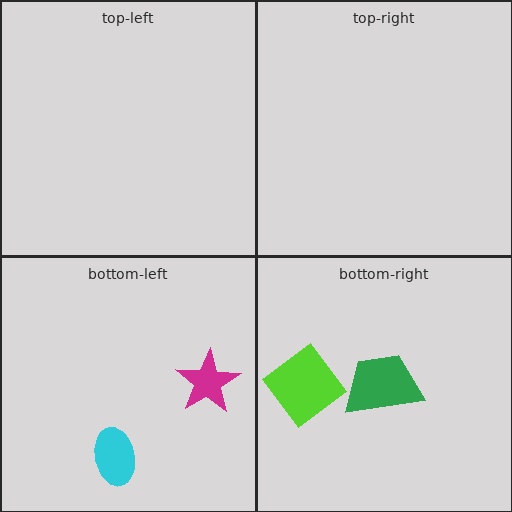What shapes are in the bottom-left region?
The magenta star, the cyan ellipse.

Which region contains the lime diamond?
The bottom-right region.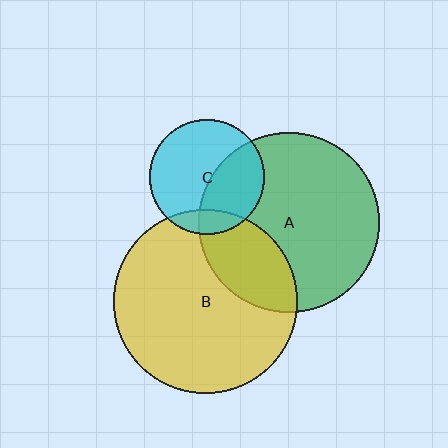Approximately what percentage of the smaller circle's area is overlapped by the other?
Approximately 25%.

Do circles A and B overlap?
Yes.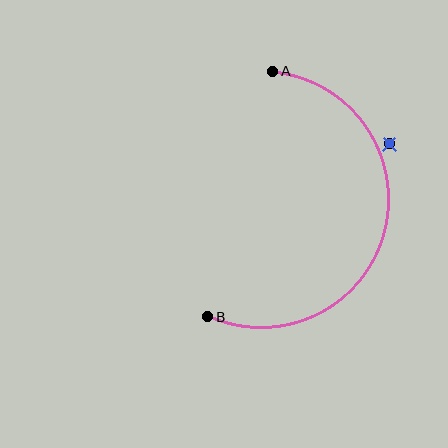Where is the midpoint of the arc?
The arc midpoint is the point on the curve farthest from the straight line joining A and B. It sits to the right of that line.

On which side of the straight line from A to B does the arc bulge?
The arc bulges to the right of the straight line connecting A and B.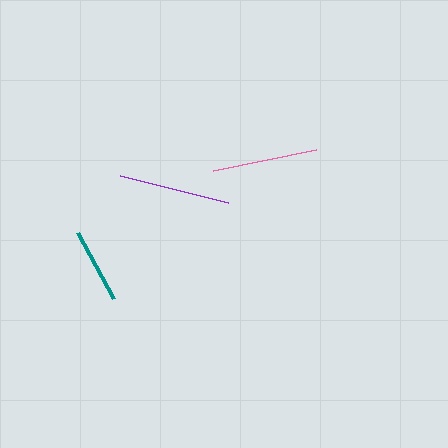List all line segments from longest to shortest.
From longest to shortest: purple, pink, teal.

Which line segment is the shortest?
The teal line is the shortest at approximately 76 pixels.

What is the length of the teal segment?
The teal segment is approximately 76 pixels long.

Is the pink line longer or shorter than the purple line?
The purple line is longer than the pink line.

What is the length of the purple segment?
The purple segment is approximately 111 pixels long.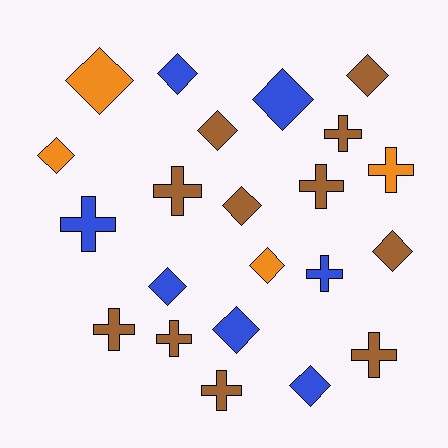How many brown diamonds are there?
There are 4 brown diamonds.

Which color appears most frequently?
Brown, with 11 objects.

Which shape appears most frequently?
Diamond, with 12 objects.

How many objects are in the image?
There are 22 objects.